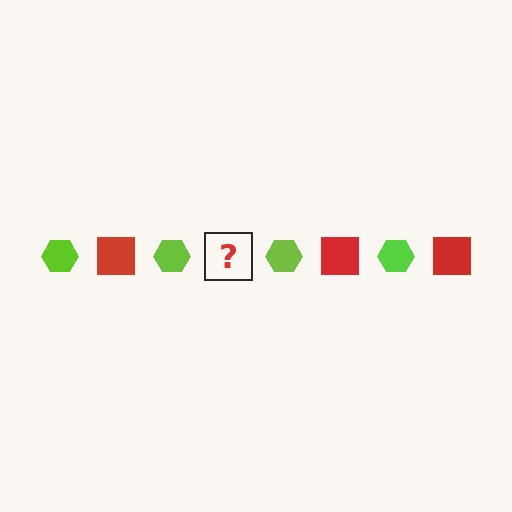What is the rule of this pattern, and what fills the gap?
The rule is that the pattern alternates between lime hexagon and red square. The gap should be filled with a red square.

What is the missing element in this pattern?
The missing element is a red square.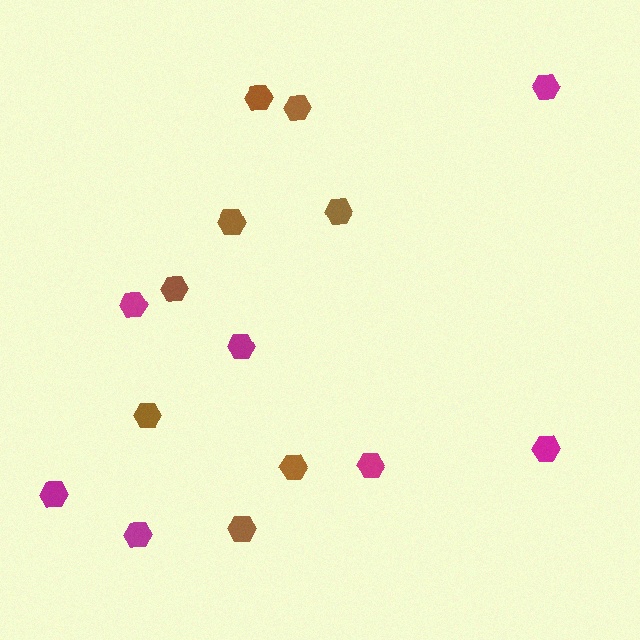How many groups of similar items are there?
There are 2 groups: one group of magenta hexagons (7) and one group of brown hexagons (8).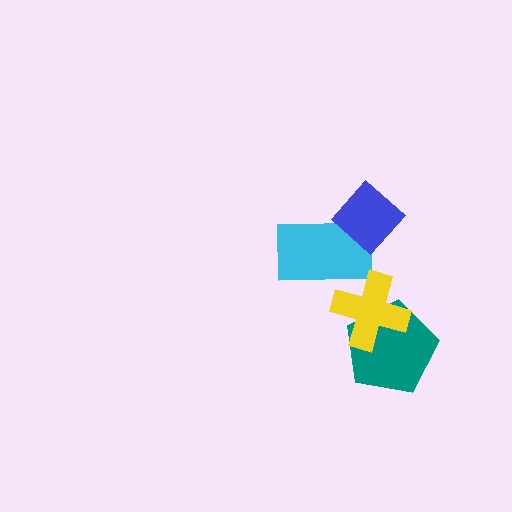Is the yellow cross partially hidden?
No, no other shape covers it.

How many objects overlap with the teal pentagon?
1 object overlaps with the teal pentagon.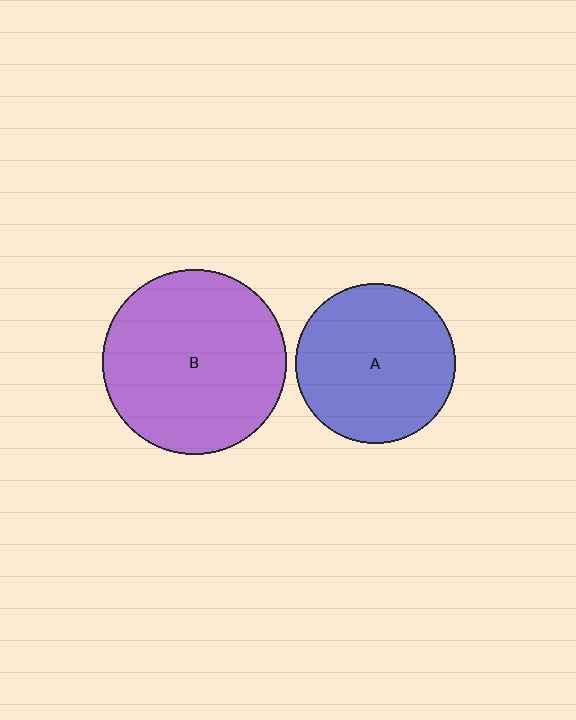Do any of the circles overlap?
No, none of the circles overlap.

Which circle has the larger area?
Circle B (purple).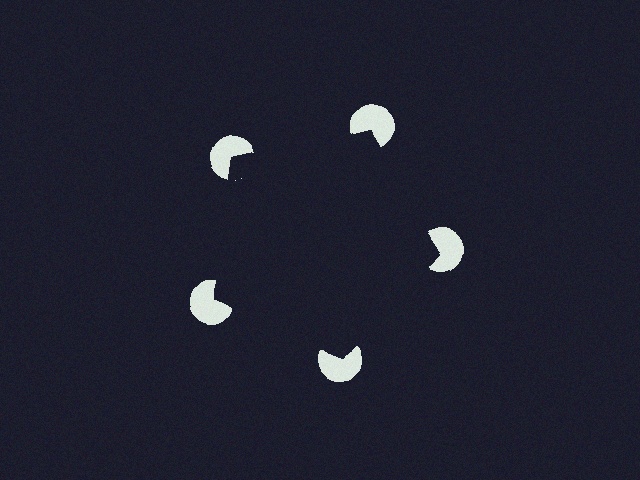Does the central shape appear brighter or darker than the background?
It typically appears slightly darker than the background, even though no actual brightness change is drawn.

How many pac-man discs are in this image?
There are 5 — one at each vertex of the illusory pentagon.